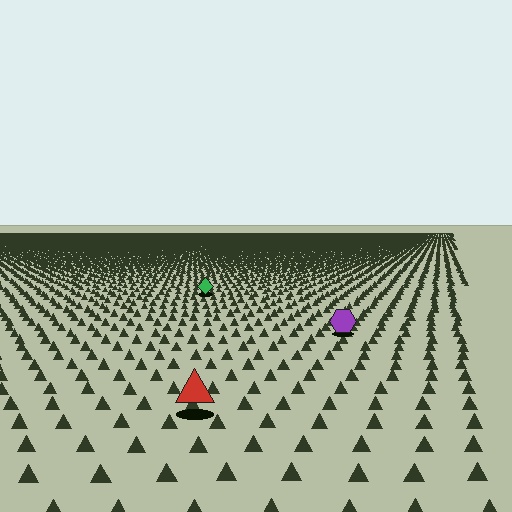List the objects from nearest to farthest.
From nearest to farthest: the red triangle, the purple hexagon, the green diamond.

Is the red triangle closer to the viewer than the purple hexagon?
Yes. The red triangle is closer — you can tell from the texture gradient: the ground texture is coarser near it.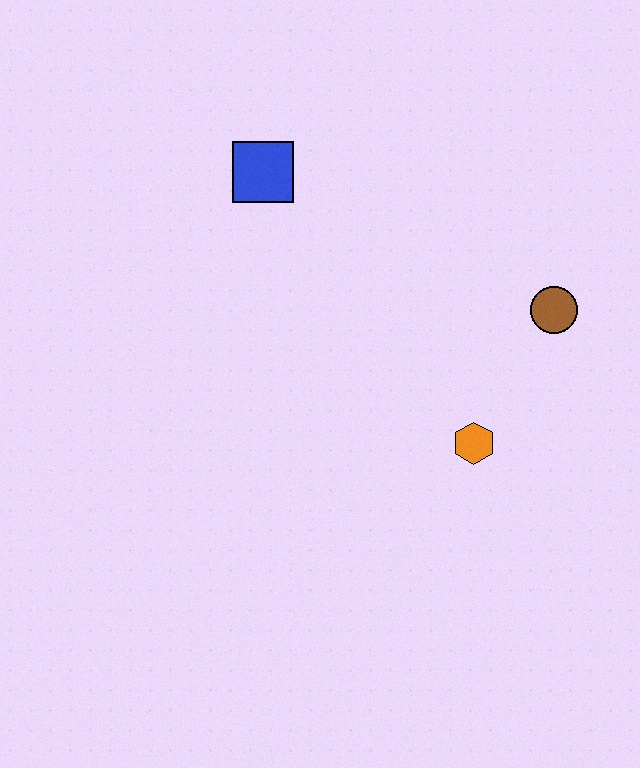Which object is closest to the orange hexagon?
The brown circle is closest to the orange hexagon.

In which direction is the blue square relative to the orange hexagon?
The blue square is above the orange hexagon.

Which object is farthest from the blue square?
The orange hexagon is farthest from the blue square.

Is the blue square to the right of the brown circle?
No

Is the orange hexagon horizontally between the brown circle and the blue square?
Yes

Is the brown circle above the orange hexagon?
Yes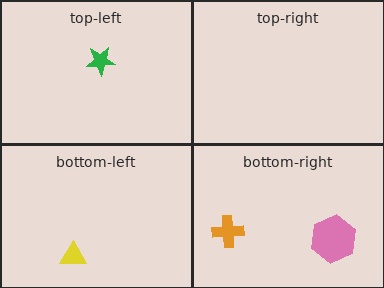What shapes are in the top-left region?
The green star.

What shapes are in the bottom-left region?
The yellow triangle.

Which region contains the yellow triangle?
The bottom-left region.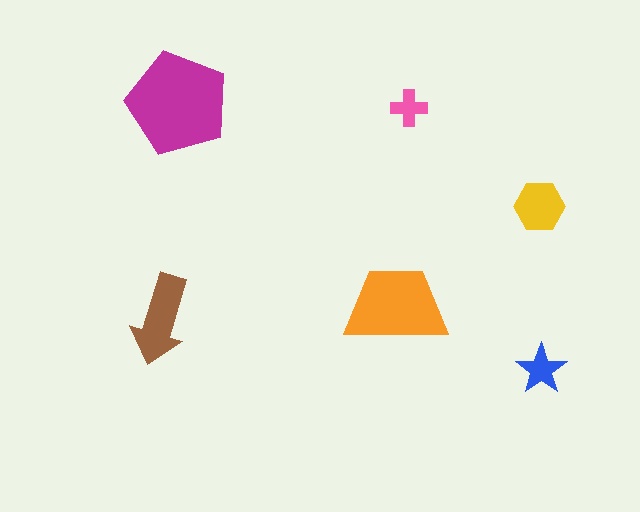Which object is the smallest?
The pink cross.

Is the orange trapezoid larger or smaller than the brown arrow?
Larger.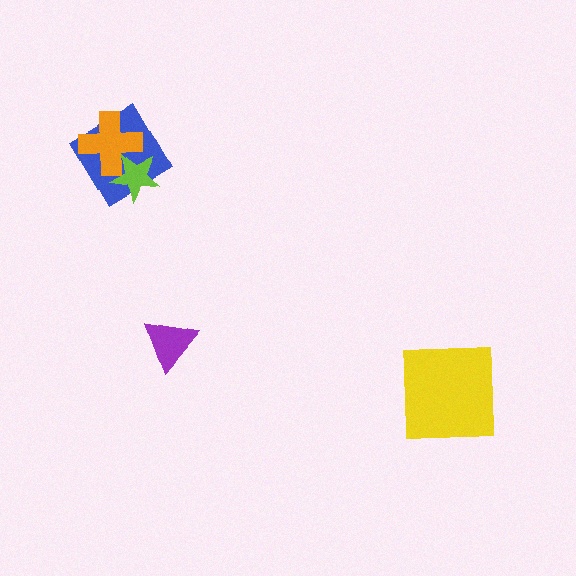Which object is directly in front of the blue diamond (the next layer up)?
The lime star is directly in front of the blue diamond.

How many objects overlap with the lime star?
2 objects overlap with the lime star.